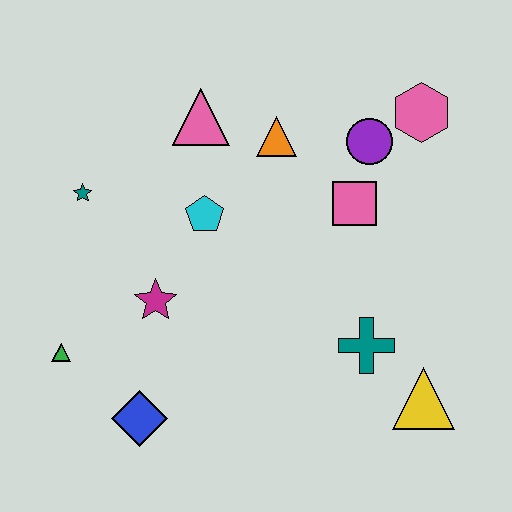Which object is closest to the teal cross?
The yellow triangle is closest to the teal cross.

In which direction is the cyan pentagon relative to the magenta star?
The cyan pentagon is above the magenta star.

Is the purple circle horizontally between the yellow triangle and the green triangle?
Yes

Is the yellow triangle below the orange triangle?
Yes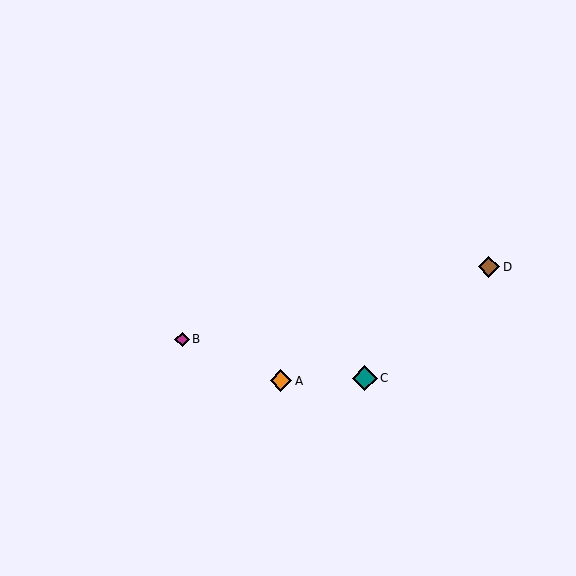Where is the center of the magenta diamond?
The center of the magenta diamond is at (182, 339).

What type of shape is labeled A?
Shape A is an orange diamond.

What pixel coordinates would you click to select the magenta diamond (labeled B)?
Click at (182, 339) to select the magenta diamond B.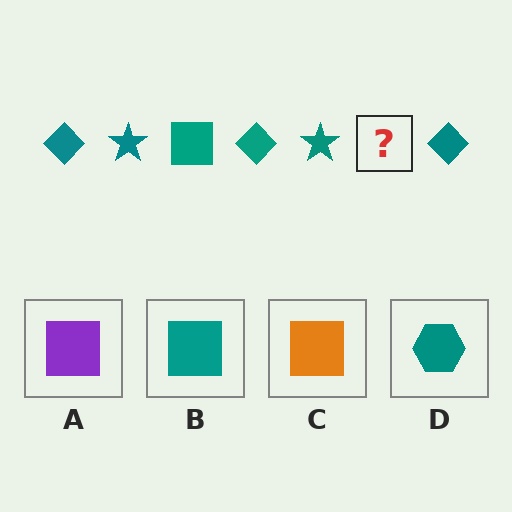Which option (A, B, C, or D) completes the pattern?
B.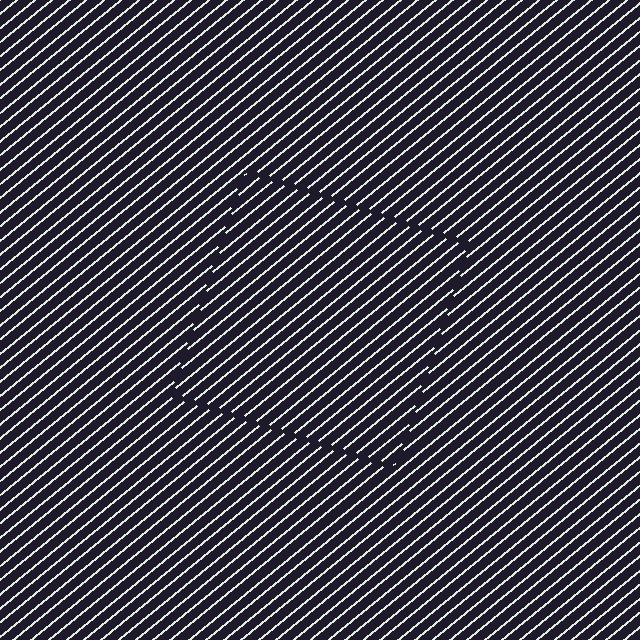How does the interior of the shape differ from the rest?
The interior of the shape contains the same grating, shifted by half a period — the contour is defined by the phase discontinuity where line-ends from the inner and outer gratings abut.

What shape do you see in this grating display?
An illusory square. The interior of the shape contains the same grating, shifted by half a period — the contour is defined by the phase discontinuity where line-ends from the inner and outer gratings abut.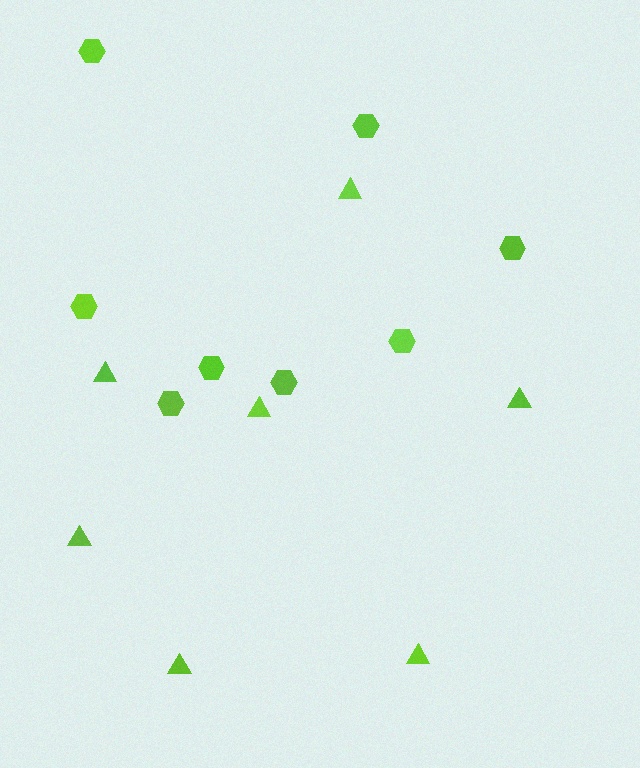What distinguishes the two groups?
There are 2 groups: one group of triangles (7) and one group of hexagons (8).